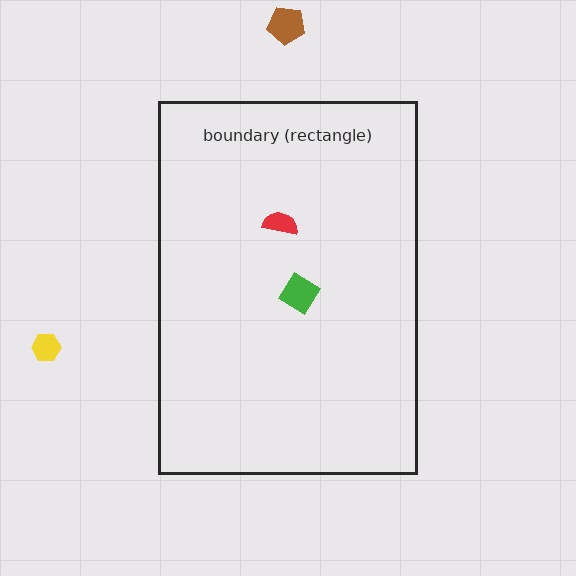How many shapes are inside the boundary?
2 inside, 2 outside.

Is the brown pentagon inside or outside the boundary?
Outside.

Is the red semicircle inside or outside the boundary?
Inside.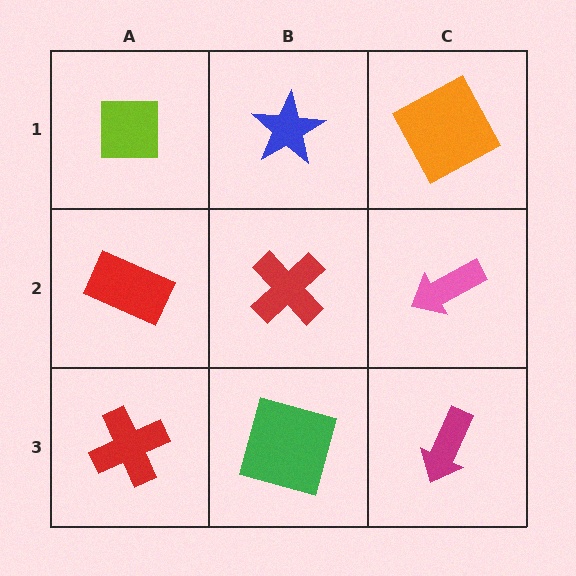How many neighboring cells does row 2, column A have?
3.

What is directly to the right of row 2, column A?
A red cross.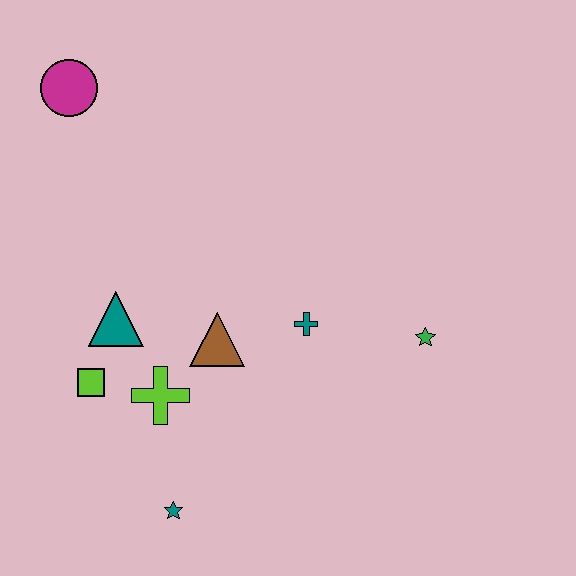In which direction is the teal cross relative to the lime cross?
The teal cross is to the right of the lime cross.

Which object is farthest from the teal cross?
The magenta circle is farthest from the teal cross.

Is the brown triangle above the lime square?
Yes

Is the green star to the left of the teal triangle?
No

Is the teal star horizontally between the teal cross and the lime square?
Yes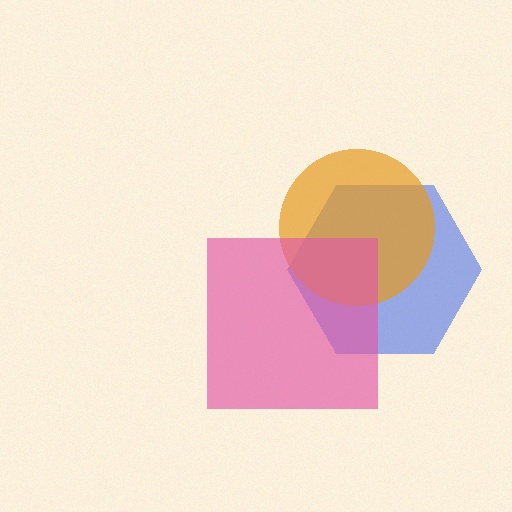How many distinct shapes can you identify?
There are 3 distinct shapes: a blue hexagon, an orange circle, a pink square.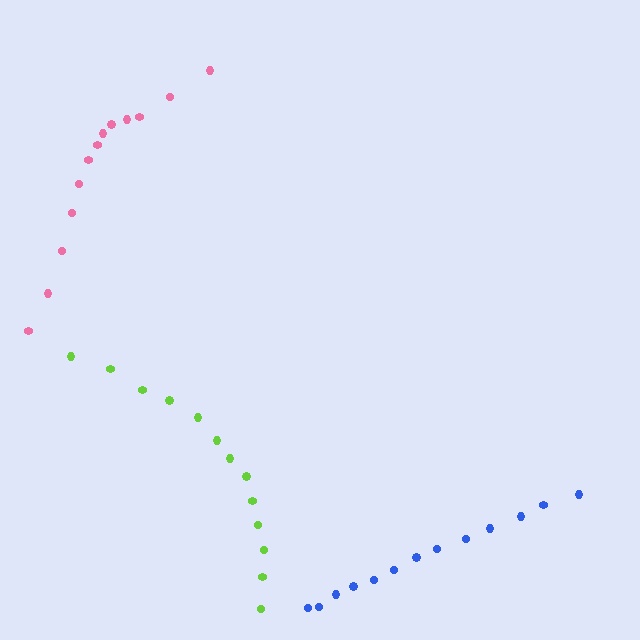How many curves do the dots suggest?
There are 3 distinct paths.